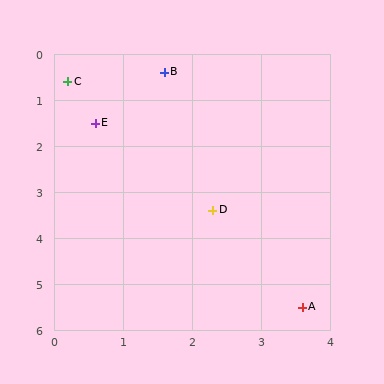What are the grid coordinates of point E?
Point E is at approximately (0.6, 1.5).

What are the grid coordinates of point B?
Point B is at approximately (1.6, 0.4).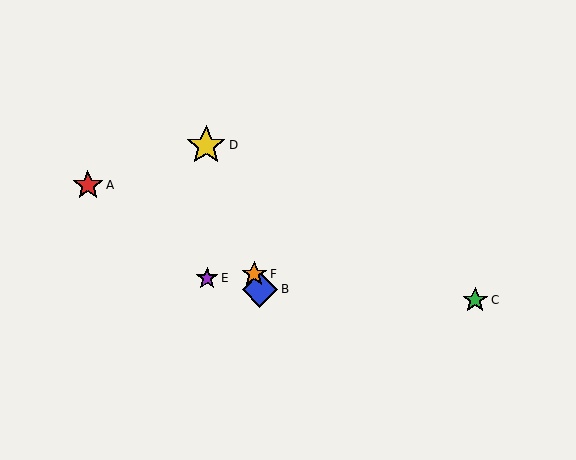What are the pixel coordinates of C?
Object C is at (475, 300).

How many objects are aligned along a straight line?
3 objects (B, D, F) are aligned along a straight line.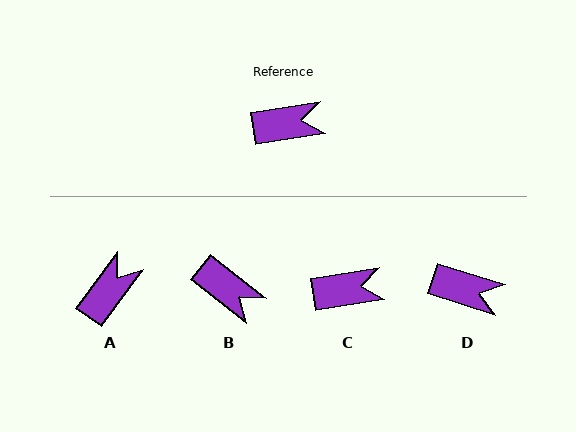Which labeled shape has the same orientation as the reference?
C.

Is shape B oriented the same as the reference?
No, it is off by about 47 degrees.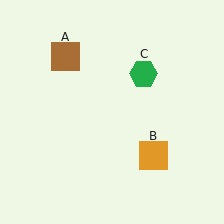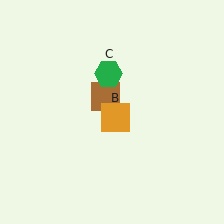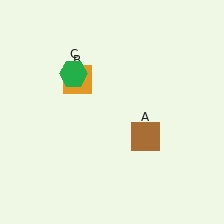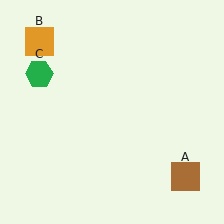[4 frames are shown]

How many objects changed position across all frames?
3 objects changed position: brown square (object A), orange square (object B), green hexagon (object C).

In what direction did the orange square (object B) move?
The orange square (object B) moved up and to the left.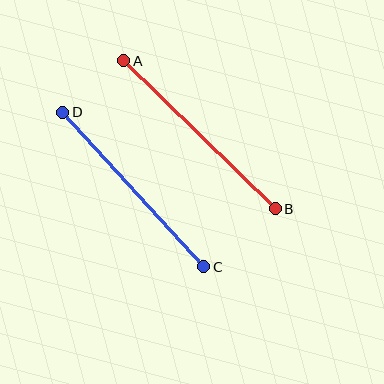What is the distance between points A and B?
The distance is approximately 212 pixels.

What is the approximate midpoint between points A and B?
The midpoint is at approximately (199, 135) pixels.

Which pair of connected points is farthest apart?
Points A and B are farthest apart.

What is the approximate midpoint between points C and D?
The midpoint is at approximately (133, 190) pixels.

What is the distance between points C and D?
The distance is approximately 209 pixels.